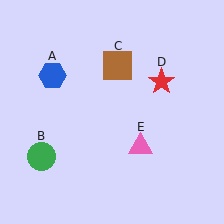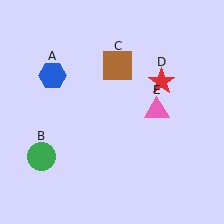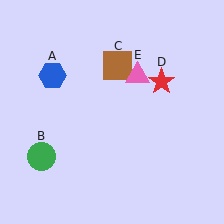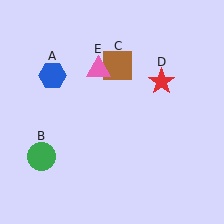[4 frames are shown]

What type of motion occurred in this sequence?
The pink triangle (object E) rotated counterclockwise around the center of the scene.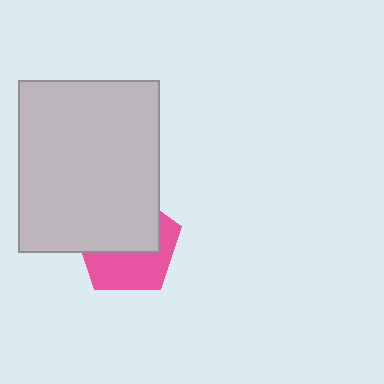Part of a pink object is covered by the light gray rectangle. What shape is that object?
It is a pentagon.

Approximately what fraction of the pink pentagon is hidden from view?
Roughly 54% of the pink pentagon is hidden behind the light gray rectangle.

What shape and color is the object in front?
The object in front is a light gray rectangle.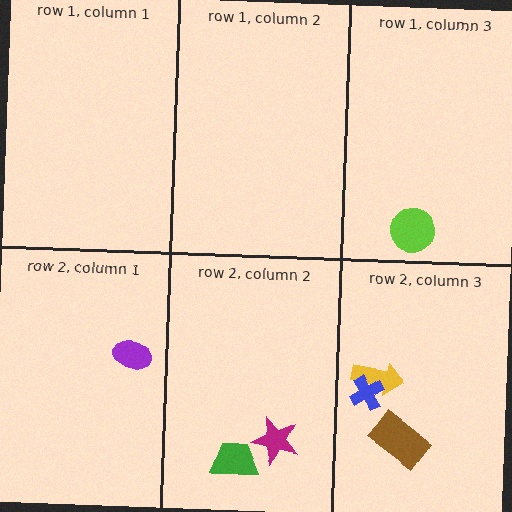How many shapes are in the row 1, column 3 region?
1.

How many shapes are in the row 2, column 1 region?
1.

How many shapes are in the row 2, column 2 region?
2.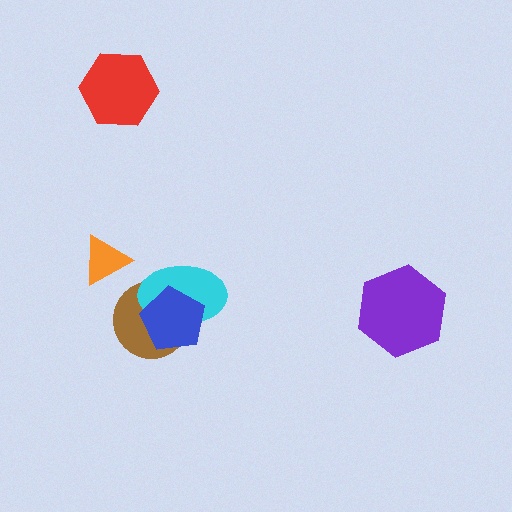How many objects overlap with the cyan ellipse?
2 objects overlap with the cyan ellipse.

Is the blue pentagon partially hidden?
No, no other shape covers it.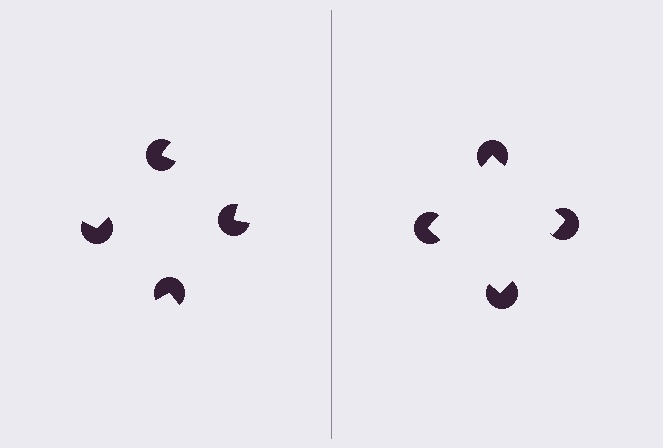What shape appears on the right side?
An illusory square.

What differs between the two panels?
The pac-man discs are positioned identically on both sides; only the wedge orientations differ. On the right they align to a square; on the left they are misaligned.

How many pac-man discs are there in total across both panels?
8 — 4 on each side.